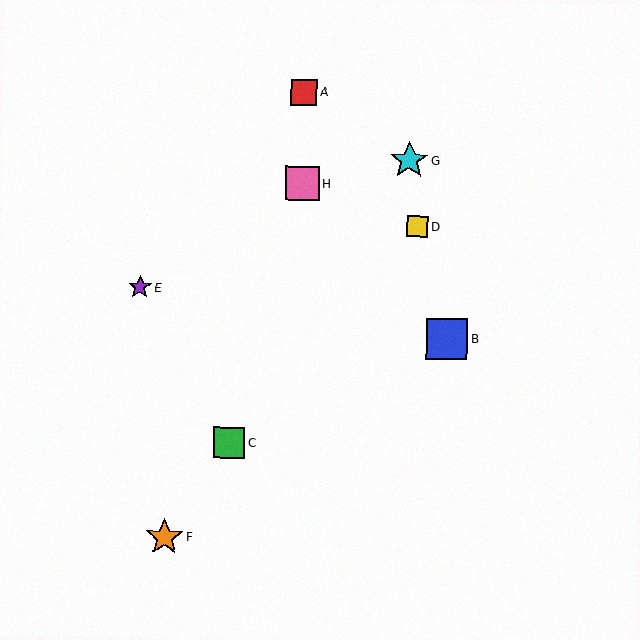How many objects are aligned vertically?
2 objects (A, H) are aligned vertically.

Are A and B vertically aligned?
No, A is at x≈304 and B is at x≈447.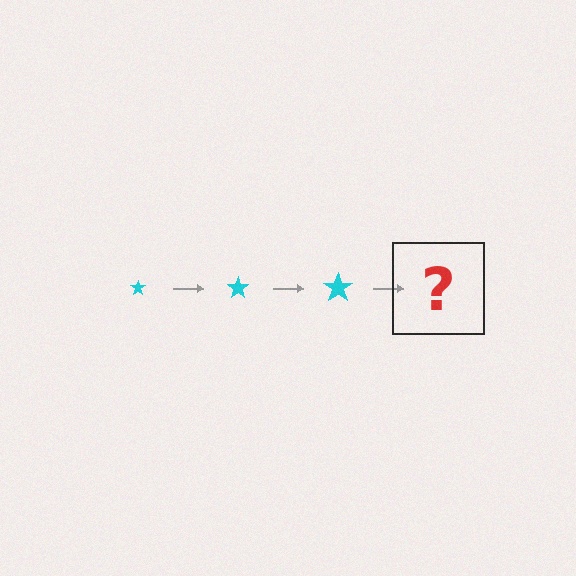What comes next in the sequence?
The next element should be a cyan star, larger than the previous one.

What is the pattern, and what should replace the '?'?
The pattern is that the star gets progressively larger each step. The '?' should be a cyan star, larger than the previous one.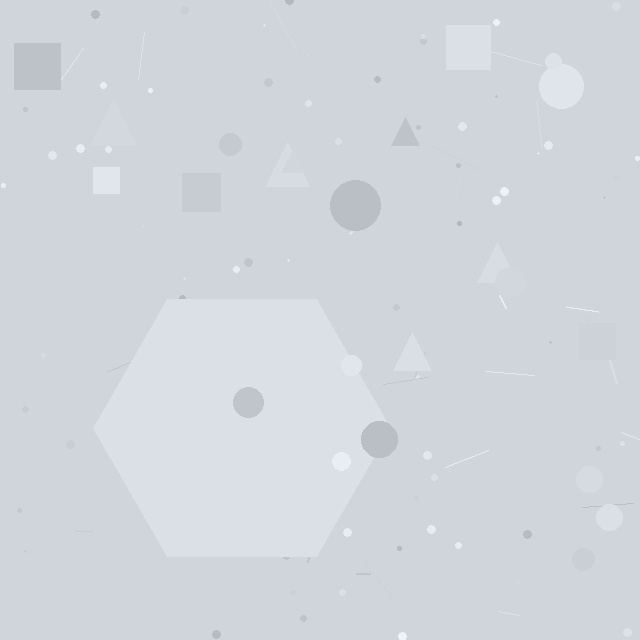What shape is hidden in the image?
A hexagon is hidden in the image.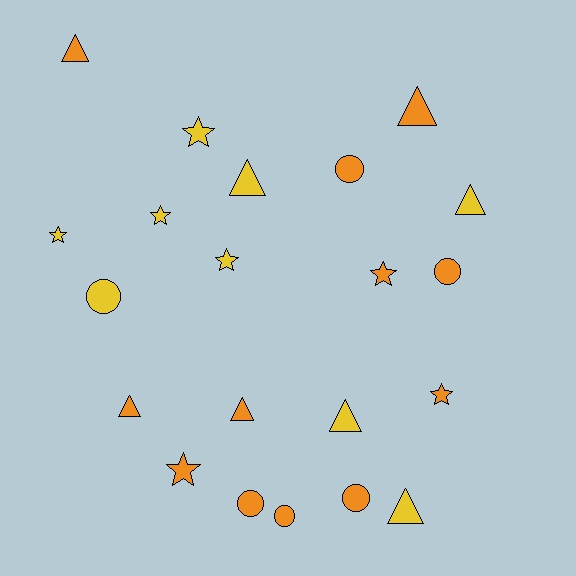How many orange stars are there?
There are 3 orange stars.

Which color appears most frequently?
Orange, with 12 objects.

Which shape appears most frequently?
Triangle, with 8 objects.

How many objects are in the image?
There are 21 objects.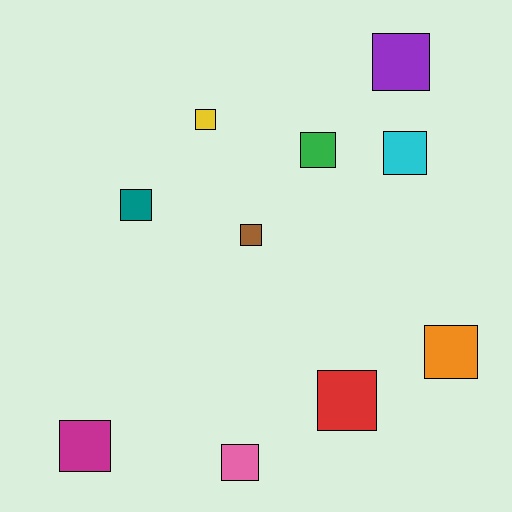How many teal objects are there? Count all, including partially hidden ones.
There is 1 teal object.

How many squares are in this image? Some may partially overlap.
There are 10 squares.